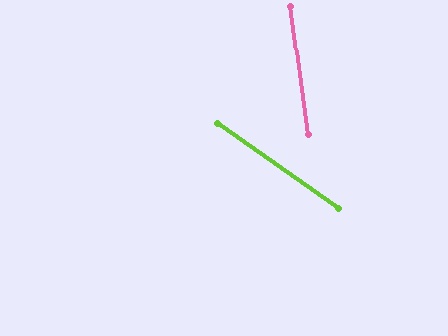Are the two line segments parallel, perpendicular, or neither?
Neither parallel nor perpendicular — they differ by about 48°.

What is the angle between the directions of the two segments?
Approximately 48 degrees.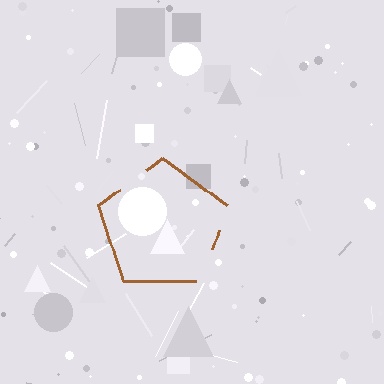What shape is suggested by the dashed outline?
The dashed outline suggests a pentagon.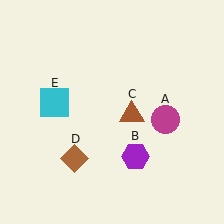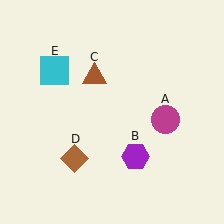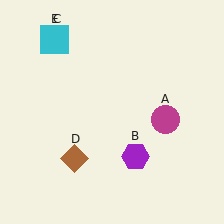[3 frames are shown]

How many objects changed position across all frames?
2 objects changed position: brown triangle (object C), cyan square (object E).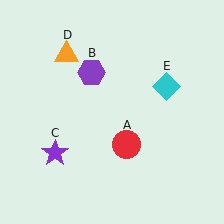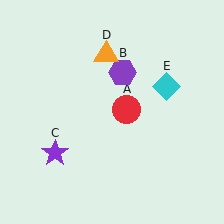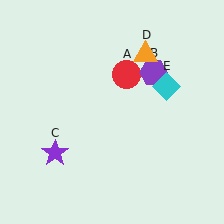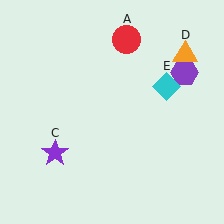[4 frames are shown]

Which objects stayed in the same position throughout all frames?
Purple star (object C) and cyan diamond (object E) remained stationary.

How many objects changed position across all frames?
3 objects changed position: red circle (object A), purple hexagon (object B), orange triangle (object D).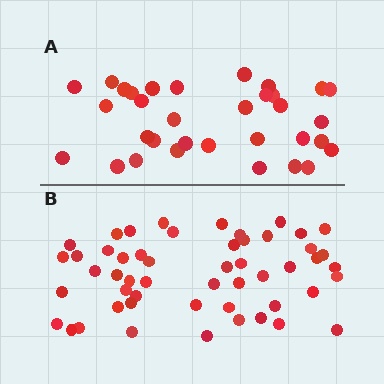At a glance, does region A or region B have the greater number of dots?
Region B (the bottom region) has more dots.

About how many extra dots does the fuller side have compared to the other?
Region B has approximately 20 more dots than region A.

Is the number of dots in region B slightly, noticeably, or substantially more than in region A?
Region B has substantially more. The ratio is roughly 1.6 to 1.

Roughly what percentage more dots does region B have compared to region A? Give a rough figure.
About 60% more.